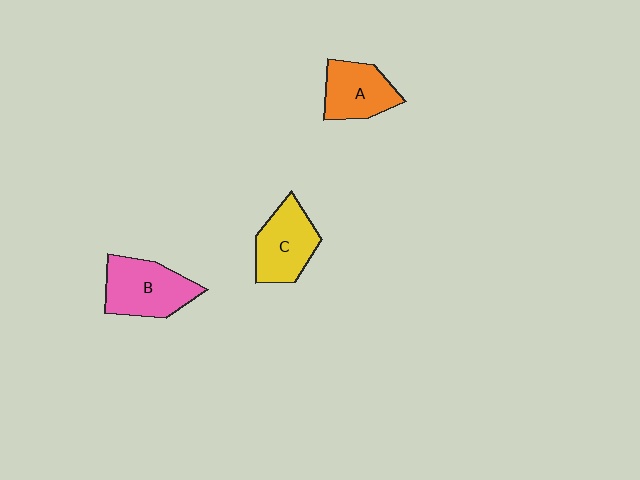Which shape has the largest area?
Shape B (pink).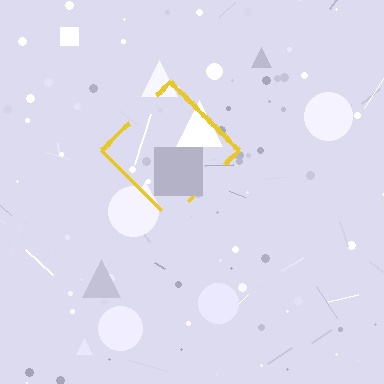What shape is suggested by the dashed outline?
The dashed outline suggests a diamond.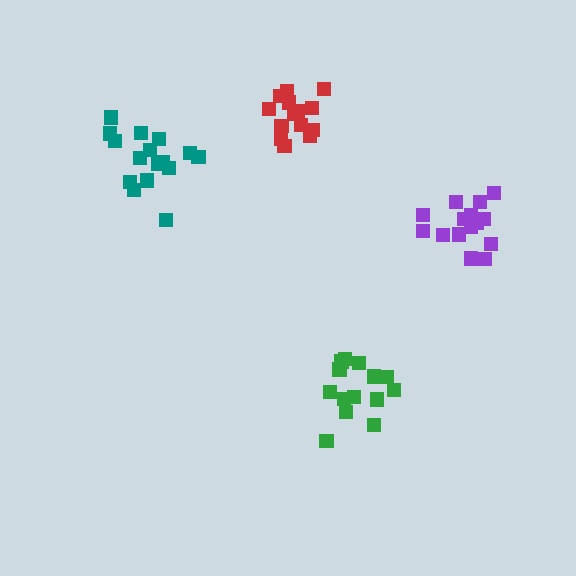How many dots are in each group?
Group 1: 16 dots, Group 2: 16 dots, Group 3: 14 dots, Group 4: 16 dots (62 total).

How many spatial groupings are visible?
There are 4 spatial groupings.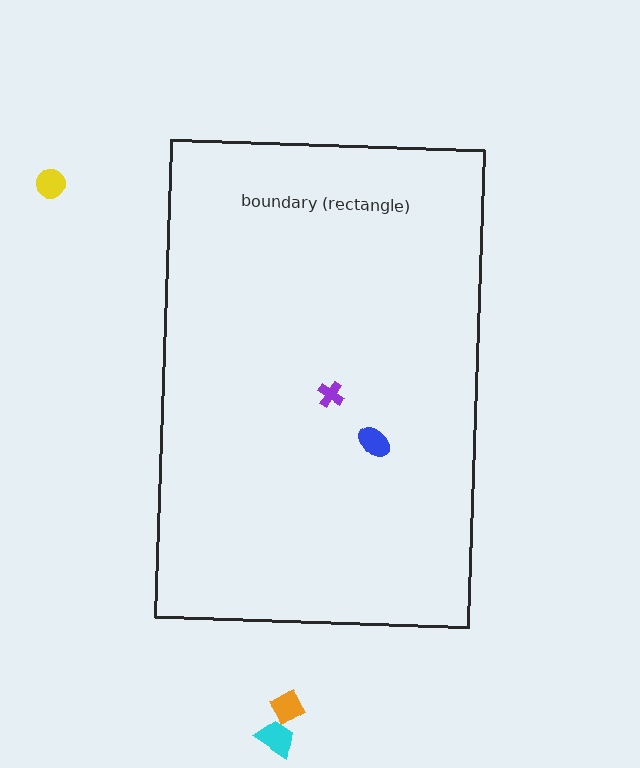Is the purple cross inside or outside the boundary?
Inside.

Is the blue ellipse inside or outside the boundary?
Inside.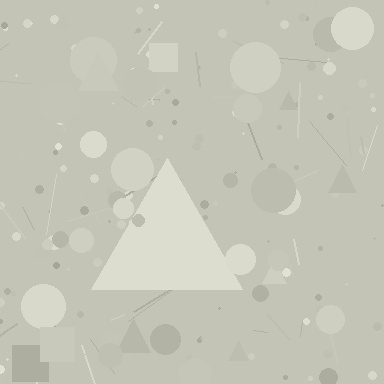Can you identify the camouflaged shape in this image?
The camouflaged shape is a triangle.